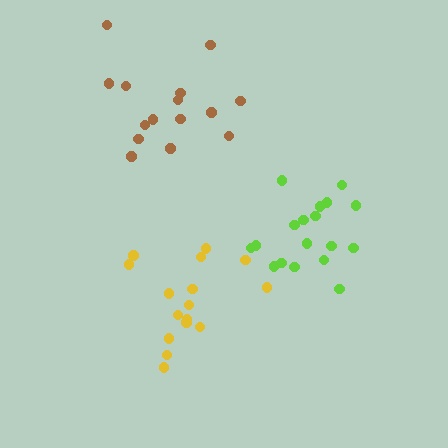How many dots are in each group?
Group 1: 15 dots, Group 2: 18 dots, Group 3: 16 dots (49 total).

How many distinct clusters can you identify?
There are 3 distinct clusters.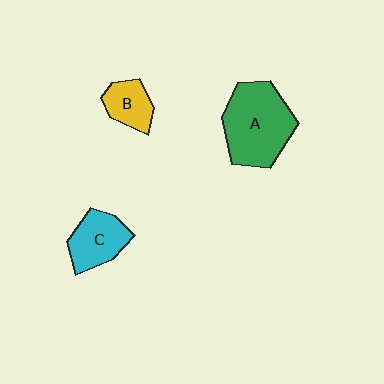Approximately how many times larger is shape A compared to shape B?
Approximately 2.5 times.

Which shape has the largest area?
Shape A (green).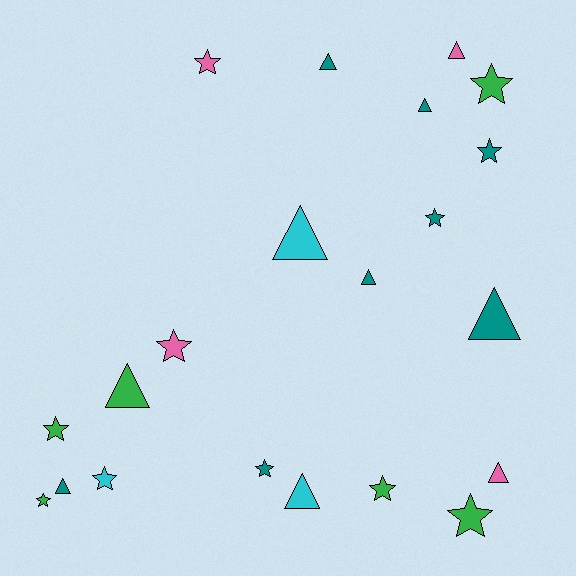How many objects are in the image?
There are 21 objects.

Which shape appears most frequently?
Star, with 11 objects.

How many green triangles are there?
There is 1 green triangle.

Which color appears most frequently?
Teal, with 8 objects.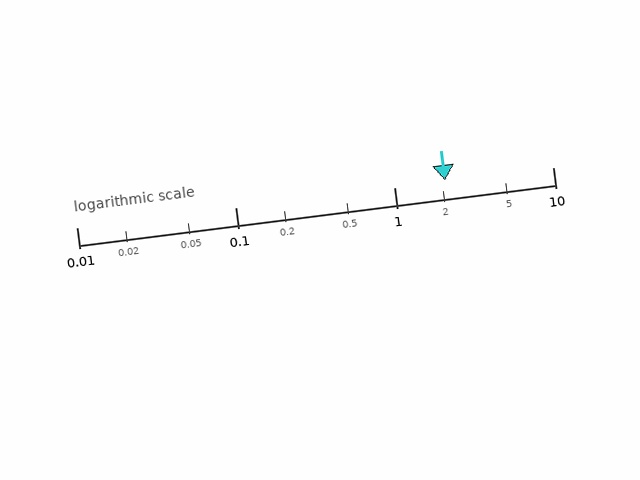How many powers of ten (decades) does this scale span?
The scale spans 3 decades, from 0.01 to 10.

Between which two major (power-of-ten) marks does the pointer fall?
The pointer is between 1 and 10.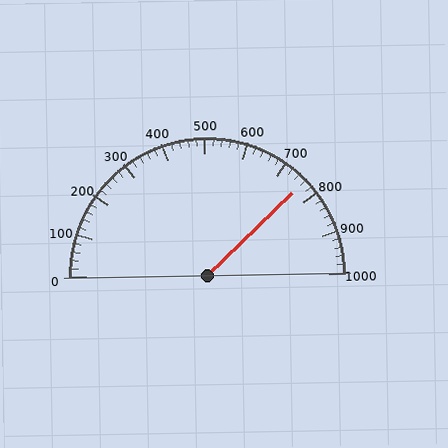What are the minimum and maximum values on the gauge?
The gauge ranges from 0 to 1000.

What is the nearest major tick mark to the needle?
The nearest major tick mark is 800.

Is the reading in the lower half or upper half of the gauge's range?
The reading is in the upper half of the range (0 to 1000).